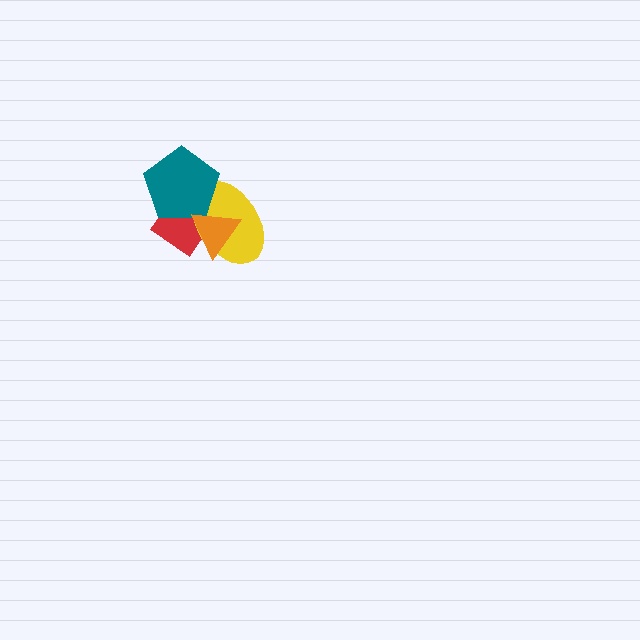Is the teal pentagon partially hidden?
Yes, it is partially covered by another shape.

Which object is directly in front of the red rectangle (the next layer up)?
The yellow ellipse is directly in front of the red rectangle.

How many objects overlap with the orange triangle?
3 objects overlap with the orange triangle.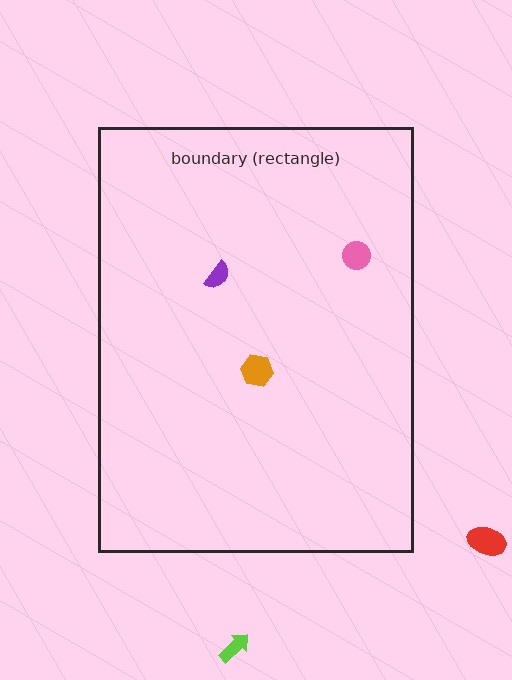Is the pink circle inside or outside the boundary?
Inside.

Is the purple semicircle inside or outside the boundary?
Inside.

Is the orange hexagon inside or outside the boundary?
Inside.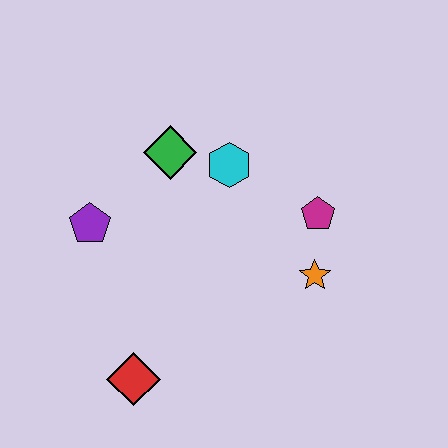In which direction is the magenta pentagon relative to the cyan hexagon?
The magenta pentagon is to the right of the cyan hexagon.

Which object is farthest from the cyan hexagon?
The red diamond is farthest from the cyan hexagon.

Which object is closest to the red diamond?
The purple pentagon is closest to the red diamond.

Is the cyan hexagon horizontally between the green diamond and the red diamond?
No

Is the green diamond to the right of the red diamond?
Yes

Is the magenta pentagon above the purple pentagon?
Yes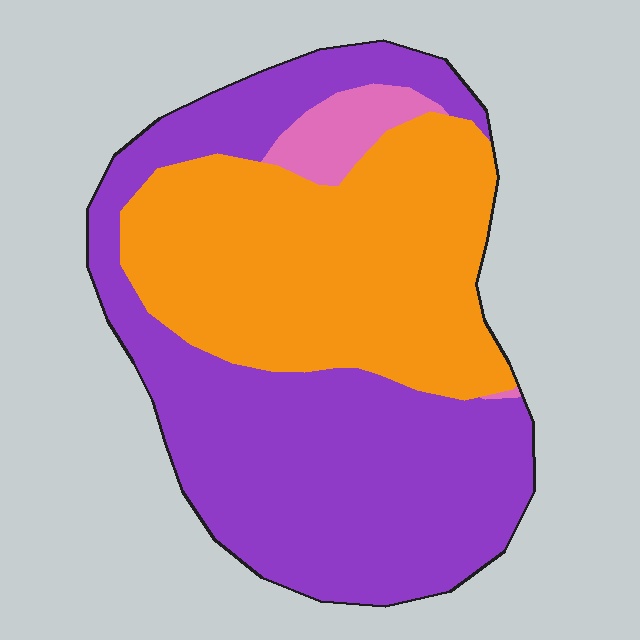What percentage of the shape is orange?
Orange takes up between a third and a half of the shape.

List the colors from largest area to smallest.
From largest to smallest: purple, orange, pink.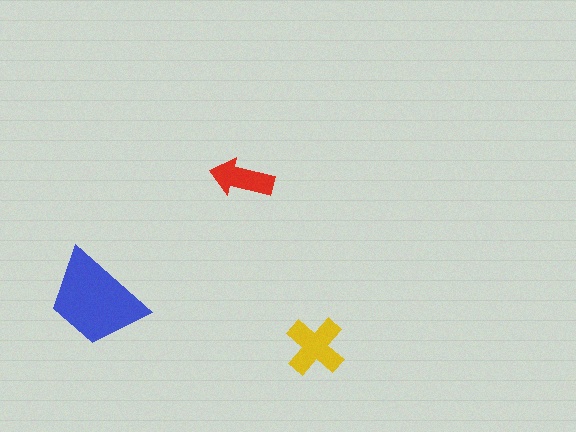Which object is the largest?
The blue trapezoid.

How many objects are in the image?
There are 3 objects in the image.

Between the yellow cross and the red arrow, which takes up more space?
The yellow cross.